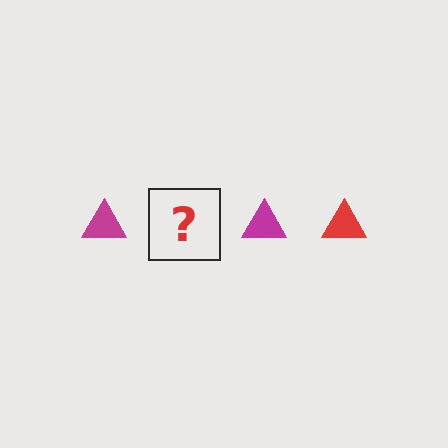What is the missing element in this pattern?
The missing element is a red triangle.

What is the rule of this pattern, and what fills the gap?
The rule is that the pattern cycles through magenta, red triangles. The gap should be filled with a red triangle.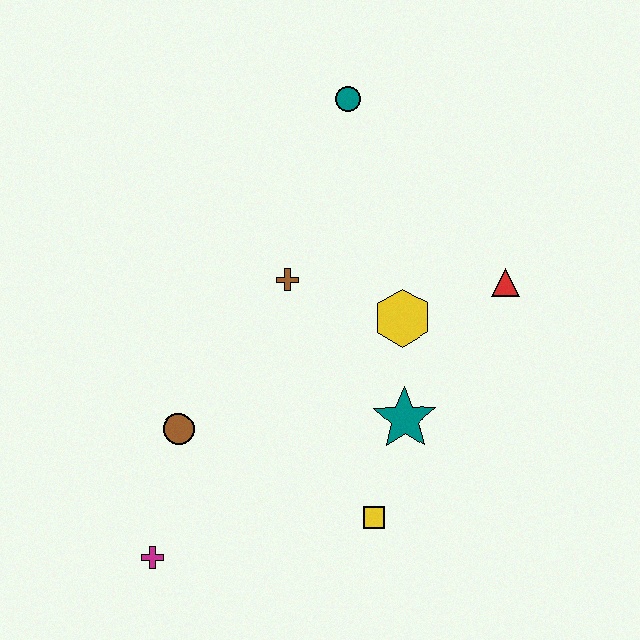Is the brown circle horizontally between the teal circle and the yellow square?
No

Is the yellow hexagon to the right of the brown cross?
Yes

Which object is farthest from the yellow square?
The teal circle is farthest from the yellow square.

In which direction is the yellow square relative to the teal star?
The yellow square is below the teal star.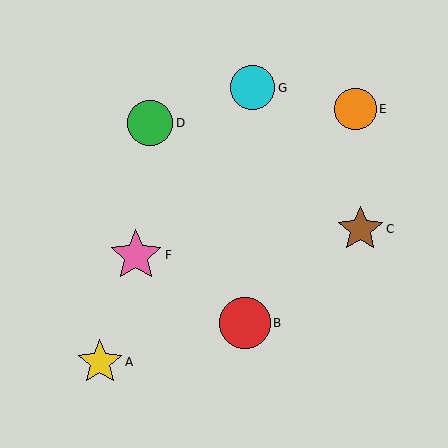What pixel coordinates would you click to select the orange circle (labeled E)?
Click at (355, 109) to select the orange circle E.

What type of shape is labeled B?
Shape B is a red circle.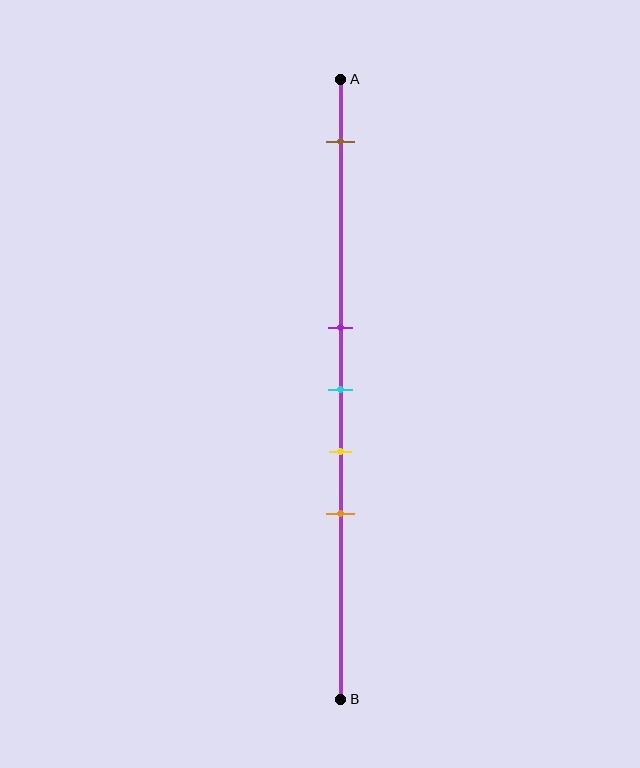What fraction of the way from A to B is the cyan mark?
The cyan mark is approximately 50% (0.5) of the way from A to B.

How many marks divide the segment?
There are 5 marks dividing the segment.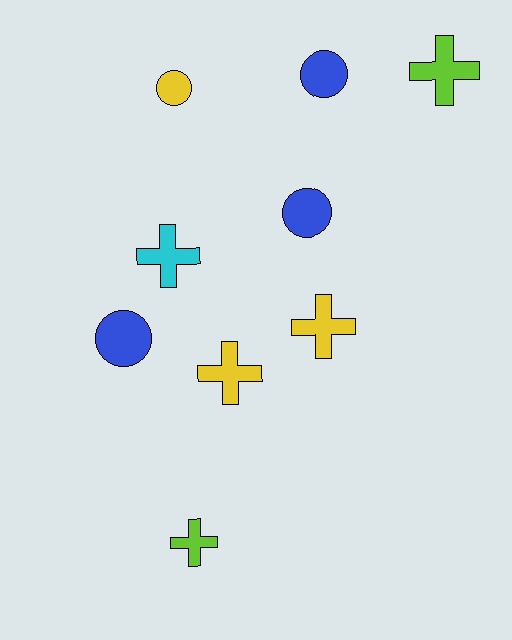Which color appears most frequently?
Yellow, with 3 objects.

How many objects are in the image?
There are 9 objects.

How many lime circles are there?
There are no lime circles.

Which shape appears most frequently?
Cross, with 5 objects.